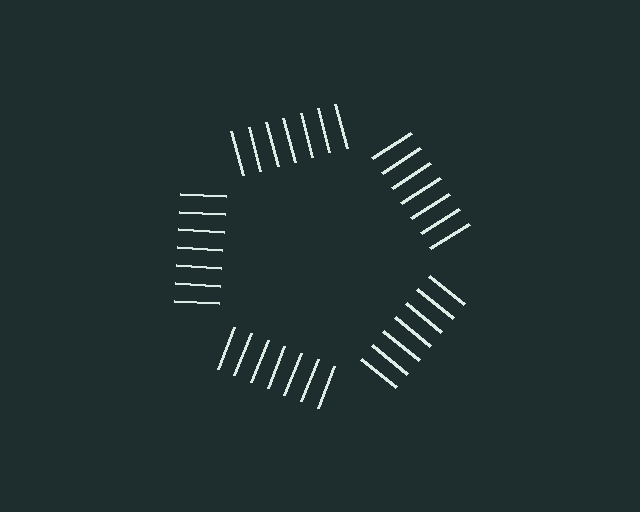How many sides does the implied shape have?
5 sides — the line-ends trace a pentagon.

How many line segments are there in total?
35 — 7 along each of the 5 edges.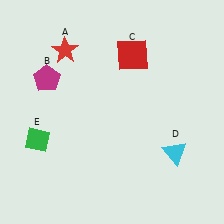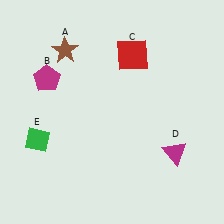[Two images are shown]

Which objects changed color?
A changed from red to brown. D changed from cyan to magenta.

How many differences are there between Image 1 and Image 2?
There are 2 differences between the two images.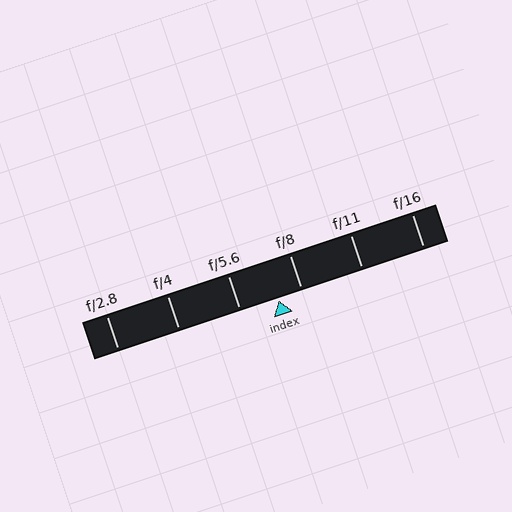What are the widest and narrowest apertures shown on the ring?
The widest aperture shown is f/2.8 and the narrowest is f/16.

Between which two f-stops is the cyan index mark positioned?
The index mark is between f/5.6 and f/8.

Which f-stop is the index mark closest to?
The index mark is closest to f/8.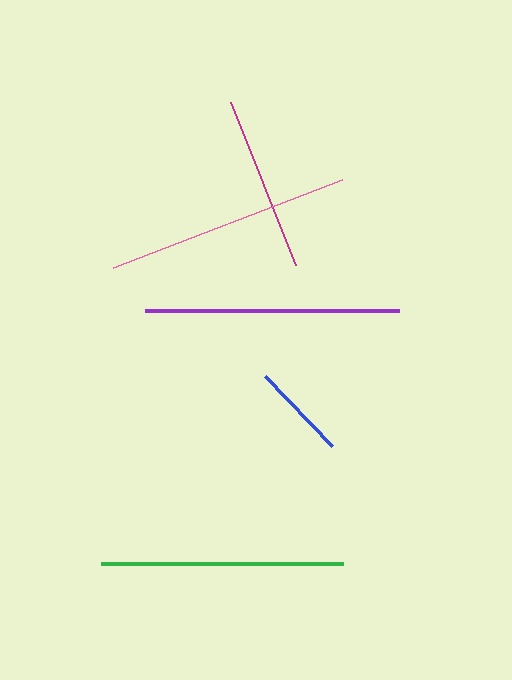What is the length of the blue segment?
The blue segment is approximately 96 pixels long.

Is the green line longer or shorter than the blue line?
The green line is longer than the blue line.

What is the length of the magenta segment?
The magenta segment is approximately 175 pixels long.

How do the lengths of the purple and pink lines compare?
The purple and pink lines are approximately the same length.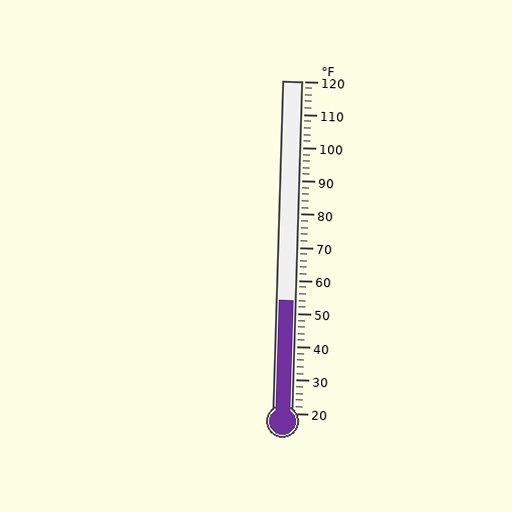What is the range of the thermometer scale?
The thermometer scale ranges from 20°F to 120°F.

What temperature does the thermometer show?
The thermometer shows approximately 54°F.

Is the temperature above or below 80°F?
The temperature is below 80°F.